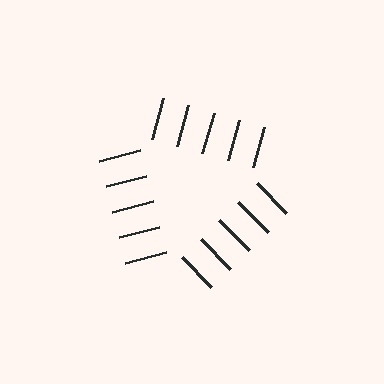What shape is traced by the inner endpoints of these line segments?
An illusory triangle — the line segments terminate on its edges but no continuous stroke is drawn.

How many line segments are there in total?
15 — 5 along each of the 3 edges.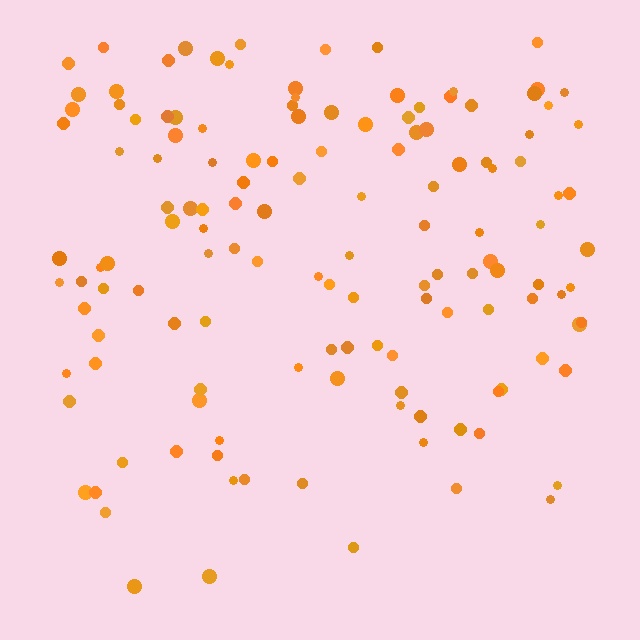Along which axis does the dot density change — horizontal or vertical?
Vertical.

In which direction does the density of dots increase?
From bottom to top, with the top side densest.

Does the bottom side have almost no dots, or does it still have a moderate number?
Still a moderate number, just noticeably fewer than the top.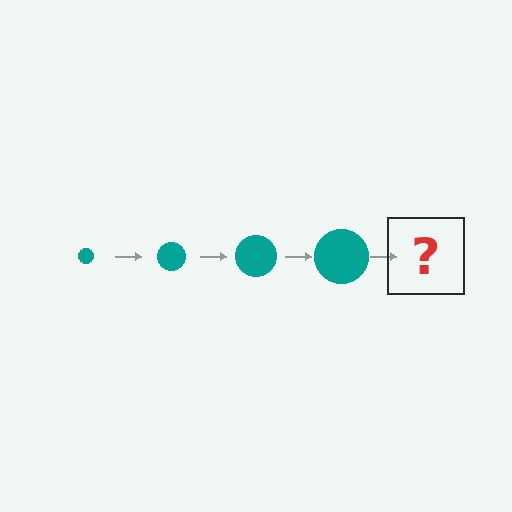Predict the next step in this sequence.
The next step is a teal circle, larger than the previous one.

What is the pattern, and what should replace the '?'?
The pattern is that the circle gets progressively larger each step. The '?' should be a teal circle, larger than the previous one.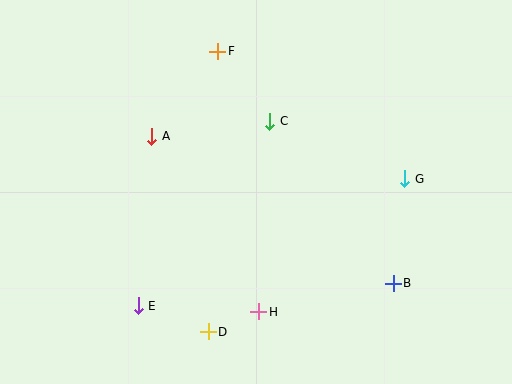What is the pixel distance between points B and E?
The distance between B and E is 256 pixels.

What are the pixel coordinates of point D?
Point D is at (208, 332).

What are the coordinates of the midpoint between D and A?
The midpoint between D and A is at (180, 234).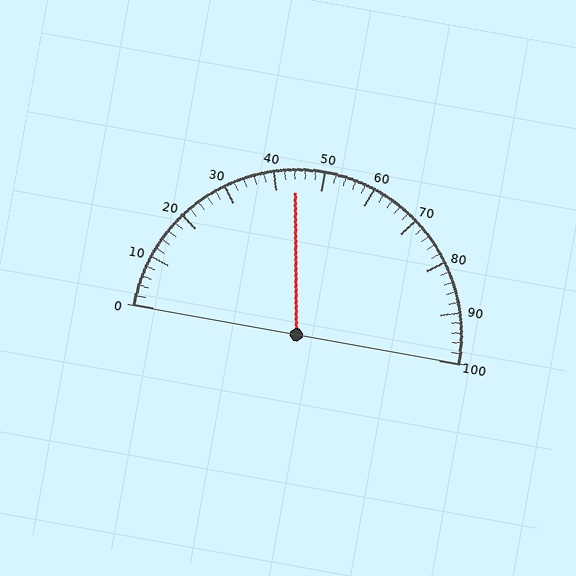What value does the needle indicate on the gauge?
The needle indicates approximately 44.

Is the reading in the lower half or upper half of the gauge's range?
The reading is in the lower half of the range (0 to 100).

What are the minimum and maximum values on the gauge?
The gauge ranges from 0 to 100.